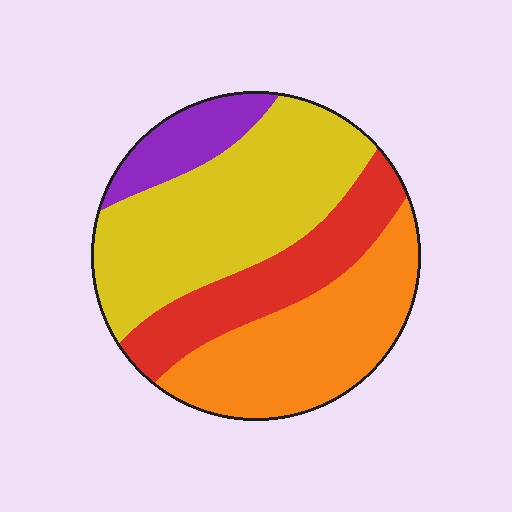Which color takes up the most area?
Yellow, at roughly 40%.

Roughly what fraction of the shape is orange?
Orange covers 30% of the shape.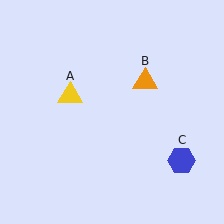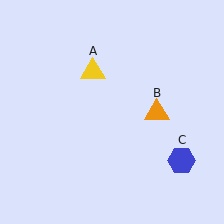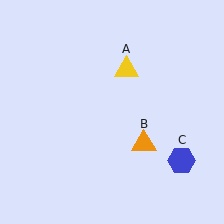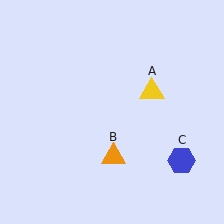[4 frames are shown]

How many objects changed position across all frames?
2 objects changed position: yellow triangle (object A), orange triangle (object B).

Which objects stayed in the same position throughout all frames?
Blue hexagon (object C) remained stationary.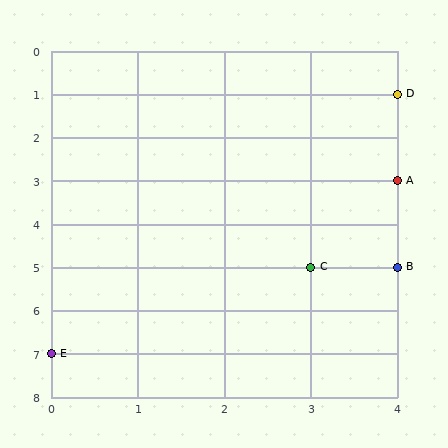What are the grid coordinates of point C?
Point C is at grid coordinates (3, 5).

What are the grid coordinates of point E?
Point E is at grid coordinates (0, 7).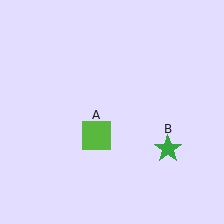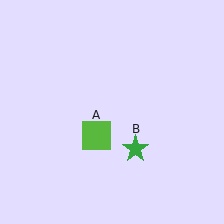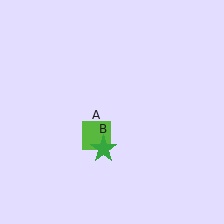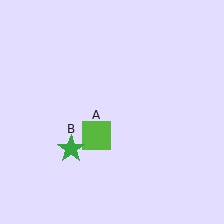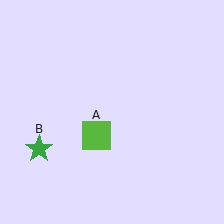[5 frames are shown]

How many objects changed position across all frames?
1 object changed position: green star (object B).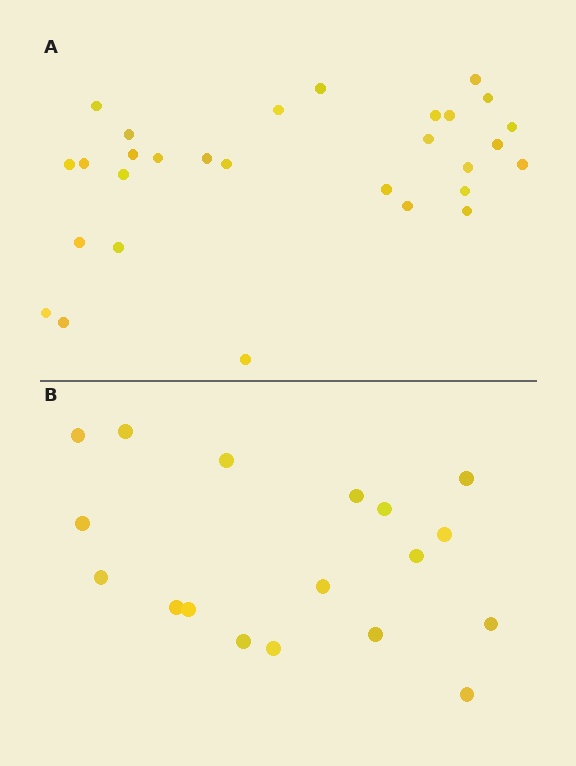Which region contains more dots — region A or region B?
Region A (the top region) has more dots.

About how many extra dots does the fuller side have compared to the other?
Region A has roughly 12 or so more dots than region B.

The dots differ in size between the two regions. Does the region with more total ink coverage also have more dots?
No. Region B has more total ink coverage because its dots are larger, but region A actually contains more individual dots. Total area can be misleading — the number of items is what matters here.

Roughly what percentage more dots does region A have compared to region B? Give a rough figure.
About 60% more.